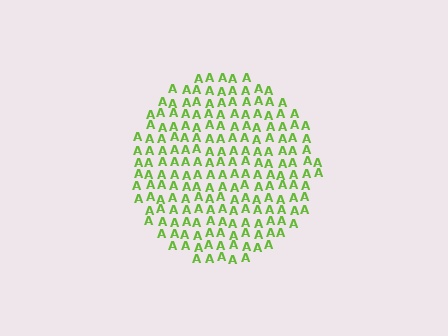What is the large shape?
The large shape is a circle.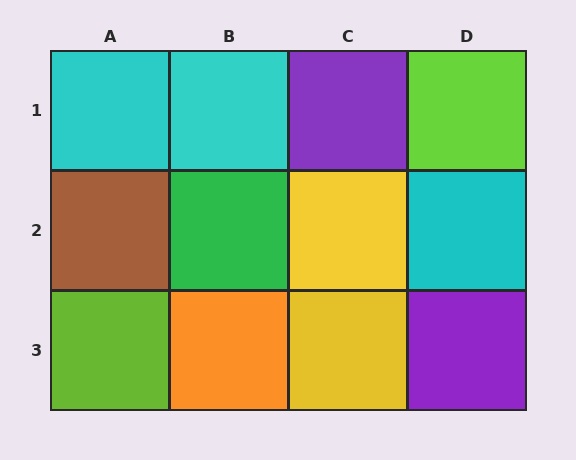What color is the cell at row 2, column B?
Green.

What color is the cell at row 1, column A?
Cyan.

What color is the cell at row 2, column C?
Yellow.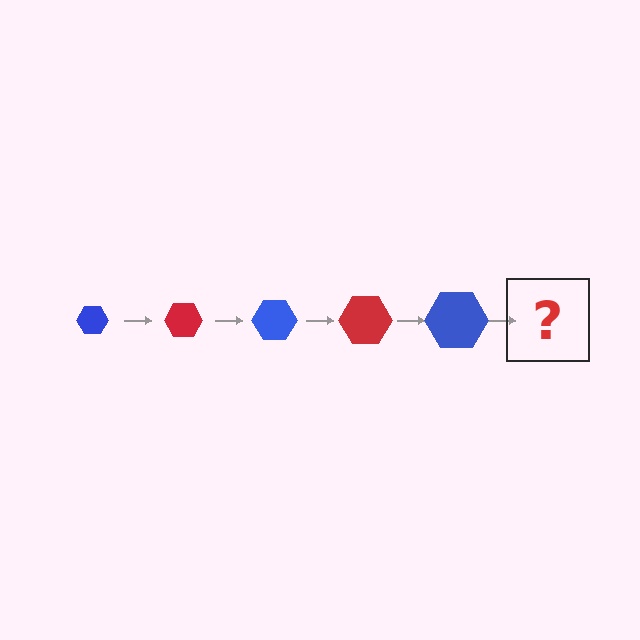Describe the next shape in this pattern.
It should be a red hexagon, larger than the previous one.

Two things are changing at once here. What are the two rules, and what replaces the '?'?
The two rules are that the hexagon grows larger each step and the color cycles through blue and red. The '?' should be a red hexagon, larger than the previous one.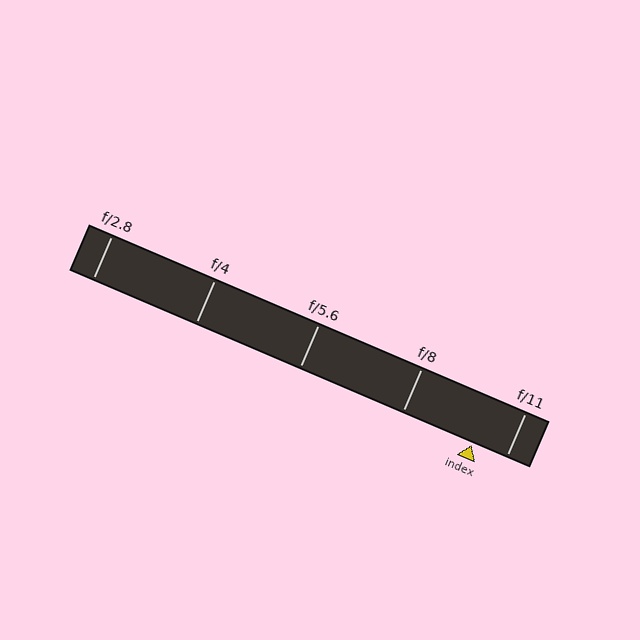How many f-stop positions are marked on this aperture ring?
There are 5 f-stop positions marked.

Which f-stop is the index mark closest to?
The index mark is closest to f/11.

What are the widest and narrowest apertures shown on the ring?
The widest aperture shown is f/2.8 and the narrowest is f/11.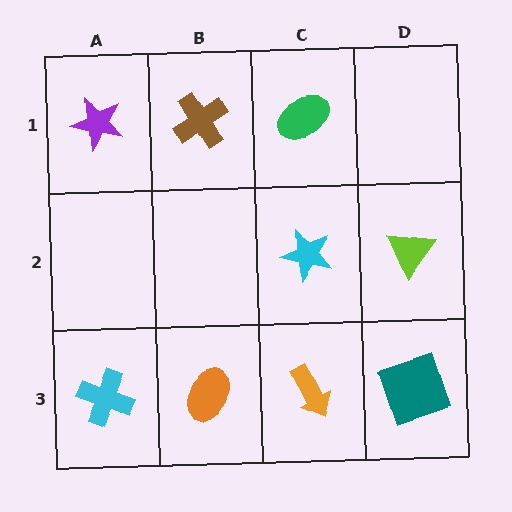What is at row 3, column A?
A cyan cross.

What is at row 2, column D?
A lime triangle.